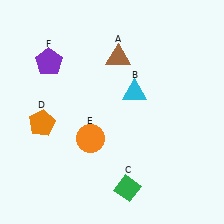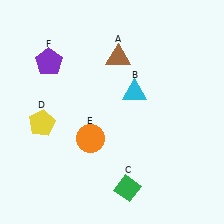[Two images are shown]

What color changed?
The pentagon (D) changed from orange in Image 1 to yellow in Image 2.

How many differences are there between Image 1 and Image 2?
There is 1 difference between the two images.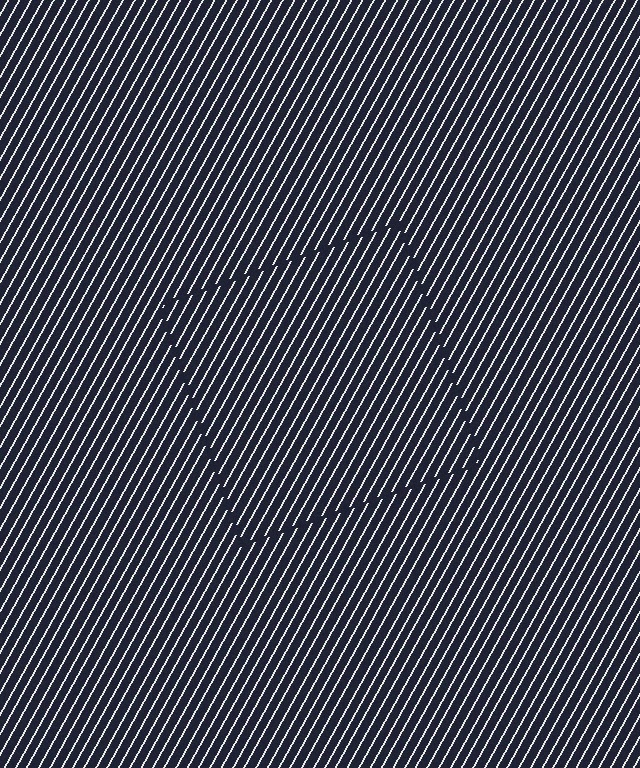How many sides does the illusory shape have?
4 sides — the line-ends trace a square.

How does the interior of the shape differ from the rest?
The interior of the shape contains the same grating, shifted by half a period — the contour is defined by the phase discontinuity where line-ends from the inner and outer gratings abut.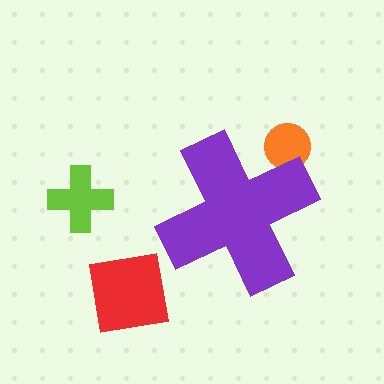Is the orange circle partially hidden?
Yes, the orange circle is partially hidden behind the purple cross.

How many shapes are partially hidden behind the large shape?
1 shape is partially hidden.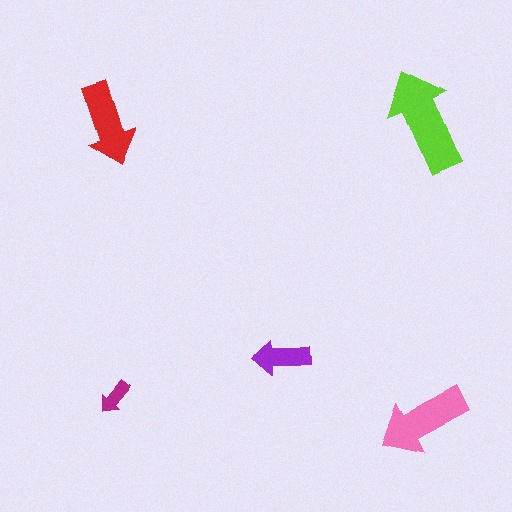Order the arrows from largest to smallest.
the lime one, the pink one, the red one, the purple one, the magenta one.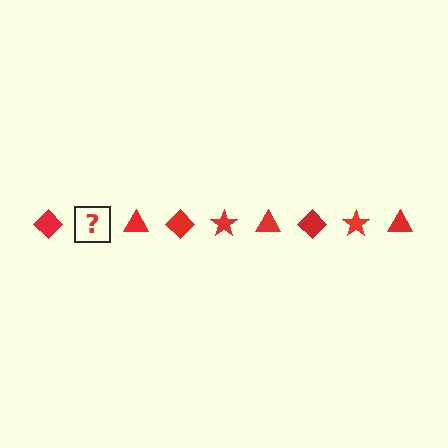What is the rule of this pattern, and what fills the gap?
The rule is that the pattern cycles through diamond, star, triangle shapes in red. The gap should be filled with a red star.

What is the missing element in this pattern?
The missing element is a red star.